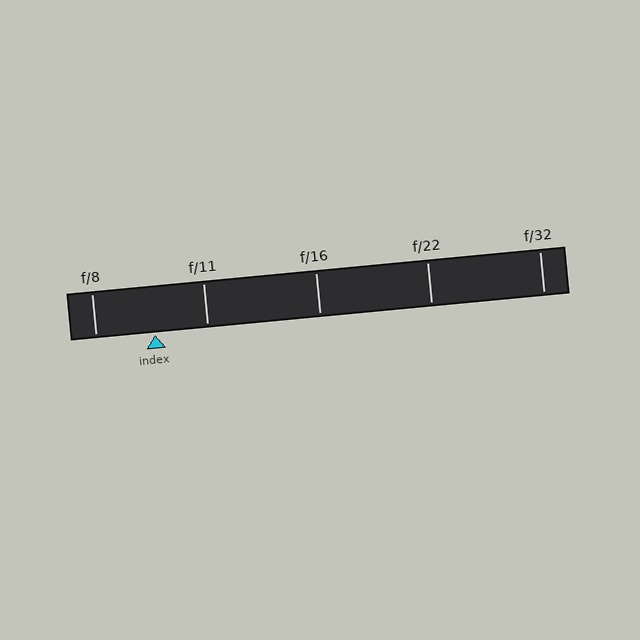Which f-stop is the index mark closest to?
The index mark is closest to f/11.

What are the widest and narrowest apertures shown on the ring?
The widest aperture shown is f/8 and the narrowest is f/32.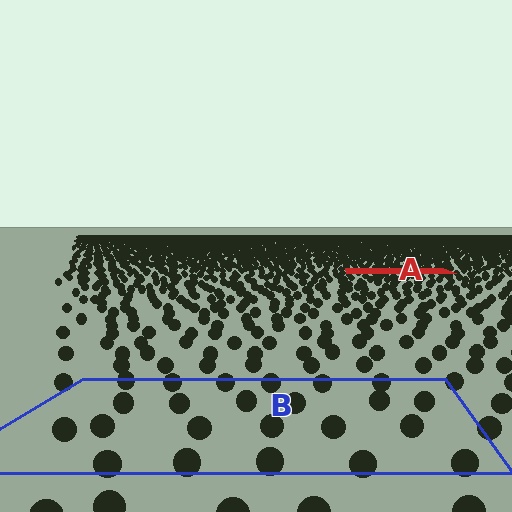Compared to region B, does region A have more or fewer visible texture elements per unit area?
Region A has more texture elements per unit area — they are packed more densely because it is farther away.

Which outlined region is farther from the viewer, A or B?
Region A is farther from the viewer — the texture elements inside it appear smaller and more densely packed.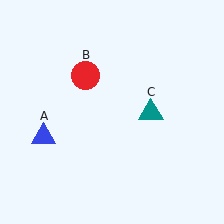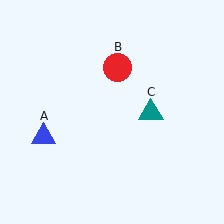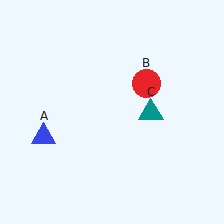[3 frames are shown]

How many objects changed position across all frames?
1 object changed position: red circle (object B).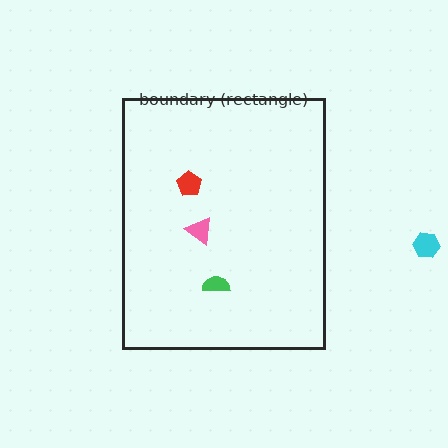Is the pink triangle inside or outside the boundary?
Inside.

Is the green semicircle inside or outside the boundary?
Inside.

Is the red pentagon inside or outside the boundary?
Inside.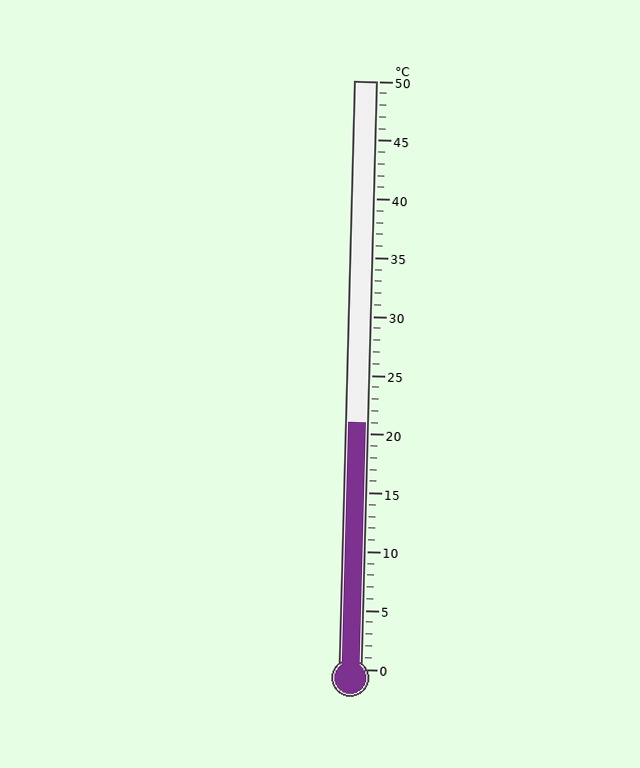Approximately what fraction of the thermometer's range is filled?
The thermometer is filled to approximately 40% of its range.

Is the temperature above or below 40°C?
The temperature is below 40°C.